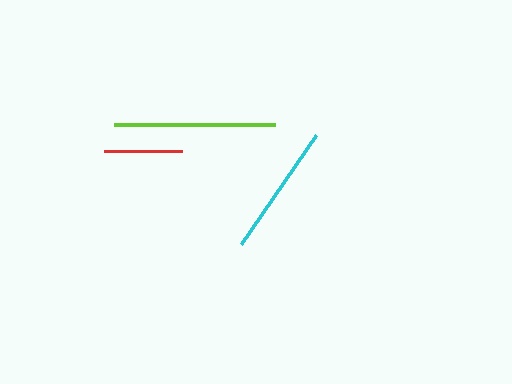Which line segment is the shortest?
The red line is the shortest at approximately 77 pixels.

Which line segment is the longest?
The lime line is the longest at approximately 161 pixels.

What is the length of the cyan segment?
The cyan segment is approximately 133 pixels long.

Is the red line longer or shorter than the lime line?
The lime line is longer than the red line.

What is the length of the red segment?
The red segment is approximately 77 pixels long.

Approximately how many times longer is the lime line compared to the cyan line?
The lime line is approximately 1.2 times the length of the cyan line.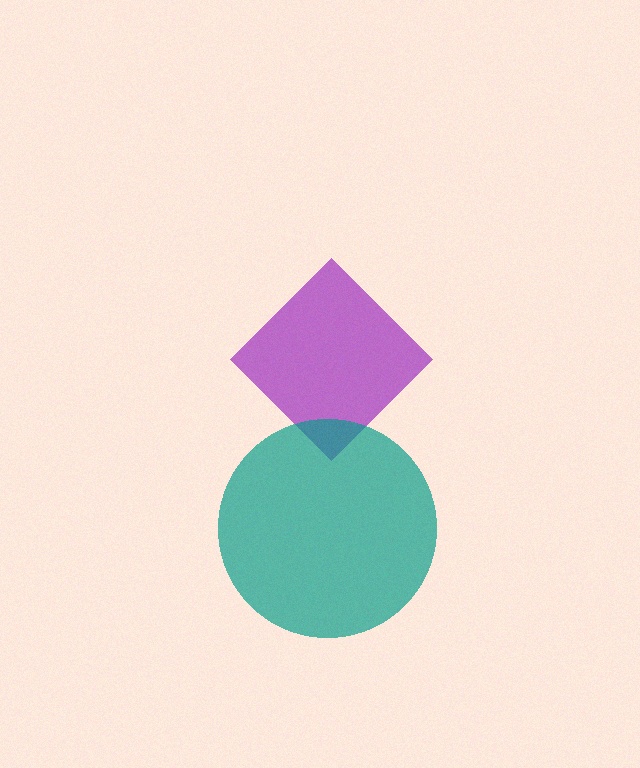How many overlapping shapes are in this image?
There are 2 overlapping shapes in the image.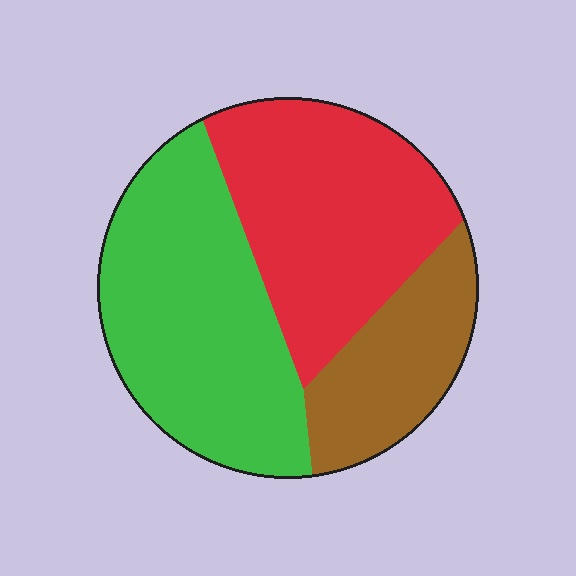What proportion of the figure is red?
Red covers about 35% of the figure.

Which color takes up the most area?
Green, at roughly 40%.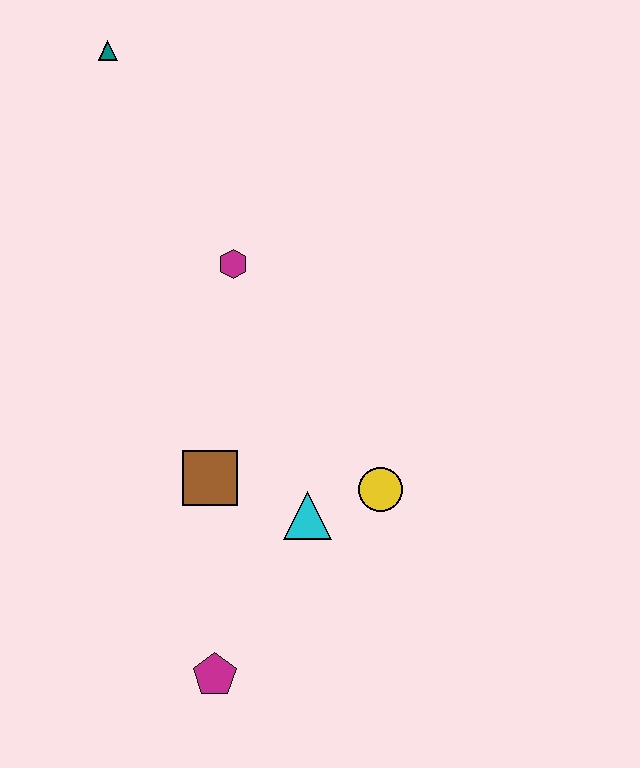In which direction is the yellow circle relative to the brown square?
The yellow circle is to the right of the brown square.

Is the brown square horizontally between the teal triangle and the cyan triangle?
Yes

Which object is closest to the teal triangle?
The magenta hexagon is closest to the teal triangle.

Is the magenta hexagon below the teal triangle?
Yes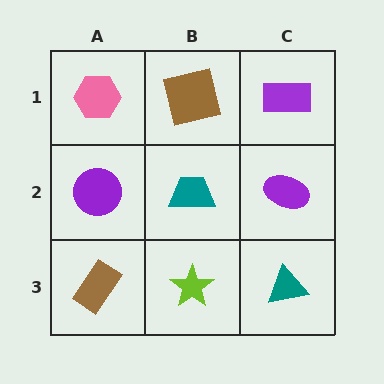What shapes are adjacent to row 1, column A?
A purple circle (row 2, column A), a brown square (row 1, column B).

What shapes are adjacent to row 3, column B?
A teal trapezoid (row 2, column B), a brown rectangle (row 3, column A), a teal triangle (row 3, column C).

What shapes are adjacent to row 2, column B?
A brown square (row 1, column B), a lime star (row 3, column B), a purple circle (row 2, column A), a purple ellipse (row 2, column C).